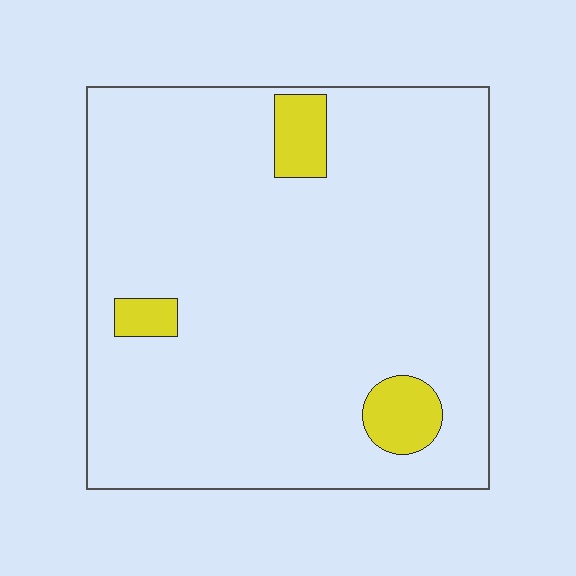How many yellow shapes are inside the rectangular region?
3.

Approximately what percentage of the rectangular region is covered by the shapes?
Approximately 5%.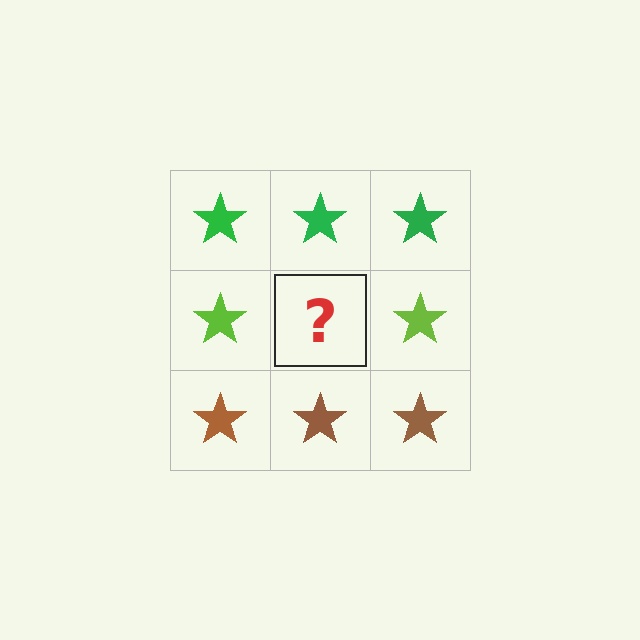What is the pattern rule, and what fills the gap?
The rule is that each row has a consistent color. The gap should be filled with a lime star.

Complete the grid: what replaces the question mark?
The question mark should be replaced with a lime star.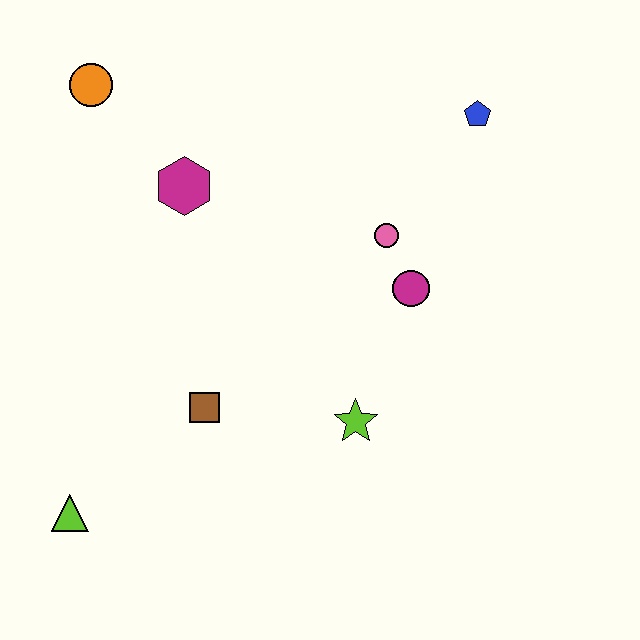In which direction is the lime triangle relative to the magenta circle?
The lime triangle is to the left of the magenta circle.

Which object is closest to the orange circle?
The magenta hexagon is closest to the orange circle.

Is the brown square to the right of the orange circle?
Yes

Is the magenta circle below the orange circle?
Yes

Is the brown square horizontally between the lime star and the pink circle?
No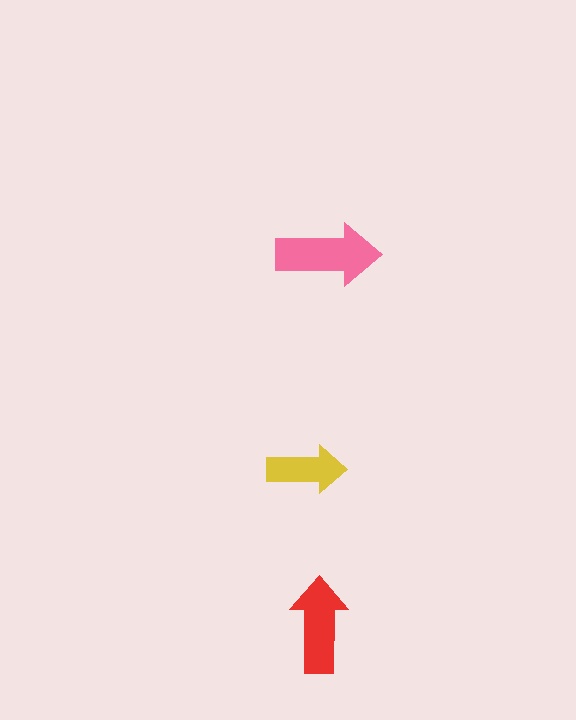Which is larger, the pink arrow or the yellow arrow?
The pink one.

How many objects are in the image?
There are 3 objects in the image.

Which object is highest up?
The pink arrow is topmost.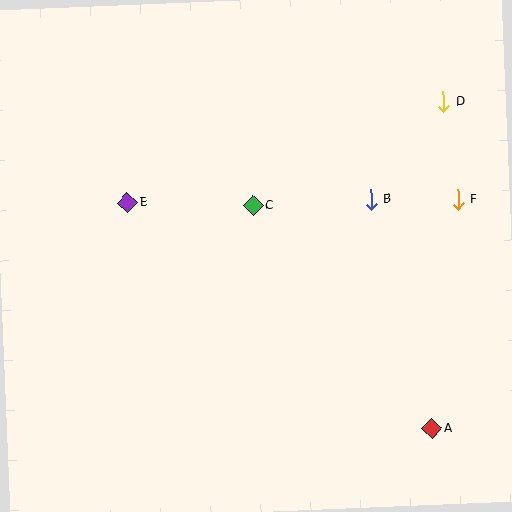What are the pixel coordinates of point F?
Point F is at (458, 199).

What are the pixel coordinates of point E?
Point E is at (127, 202).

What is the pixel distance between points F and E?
The distance between F and E is 331 pixels.